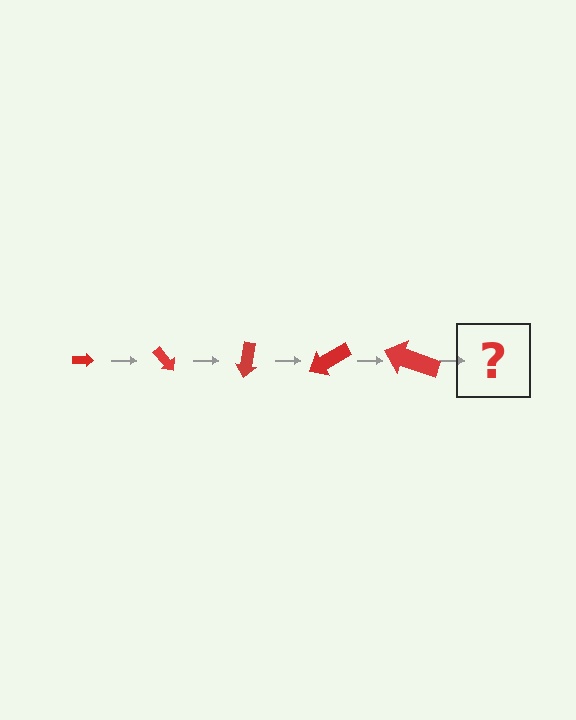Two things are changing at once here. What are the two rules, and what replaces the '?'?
The two rules are that the arrow grows larger each step and it rotates 50 degrees each step. The '?' should be an arrow, larger than the previous one and rotated 250 degrees from the start.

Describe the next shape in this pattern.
It should be an arrow, larger than the previous one and rotated 250 degrees from the start.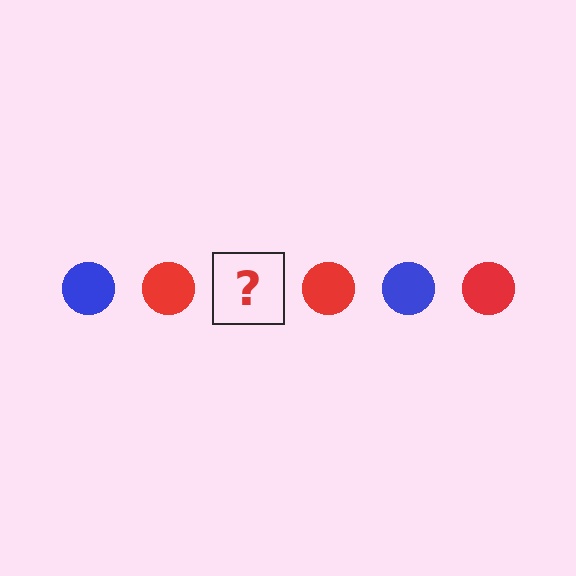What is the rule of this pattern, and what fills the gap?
The rule is that the pattern cycles through blue, red circles. The gap should be filled with a blue circle.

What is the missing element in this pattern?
The missing element is a blue circle.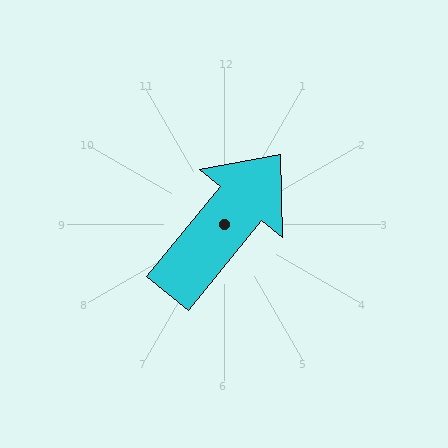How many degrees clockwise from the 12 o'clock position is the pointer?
Approximately 39 degrees.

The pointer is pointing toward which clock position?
Roughly 1 o'clock.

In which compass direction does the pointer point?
Northeast.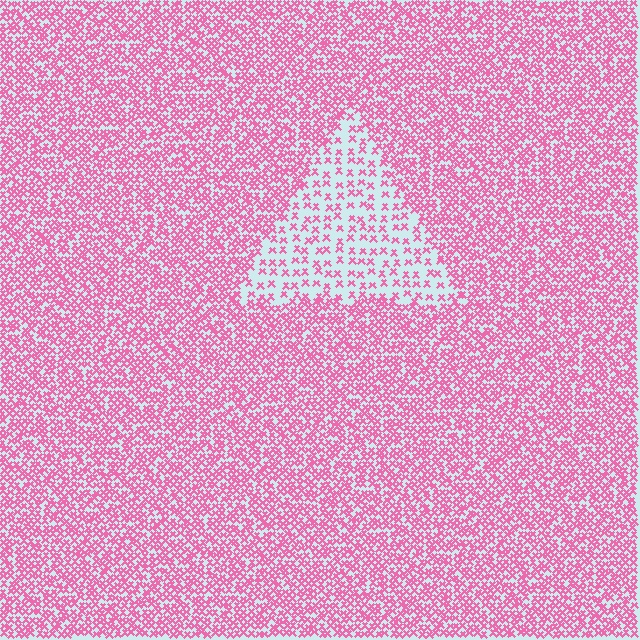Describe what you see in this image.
The image contains small pink elements arranged at two different densities. A triangle-shaped region is visible where the elements are less densely packed than the surrounding area.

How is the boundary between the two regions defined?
The boundary is defined by a change in element density (approximately 2.5x ratio). All elements are the same color, size, and shape.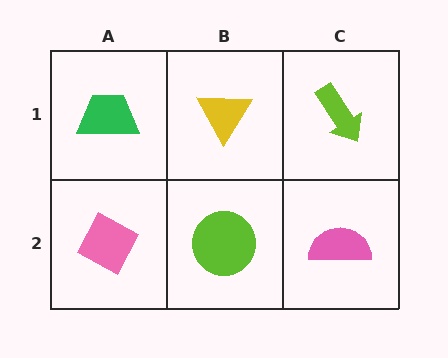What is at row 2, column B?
A lime circle.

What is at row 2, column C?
A pink semicircle.